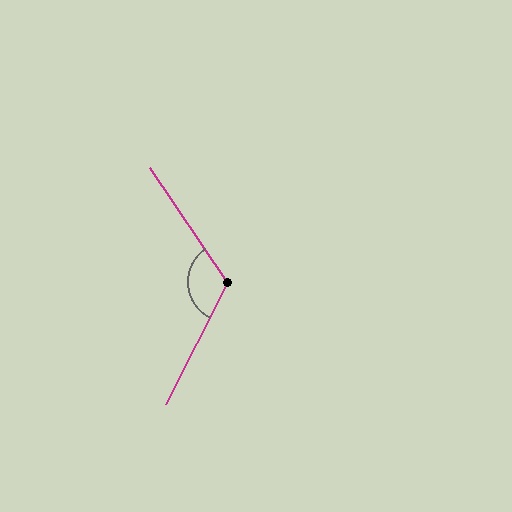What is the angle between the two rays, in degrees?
Approximately 119 degrees.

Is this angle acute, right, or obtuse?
It is obtuse.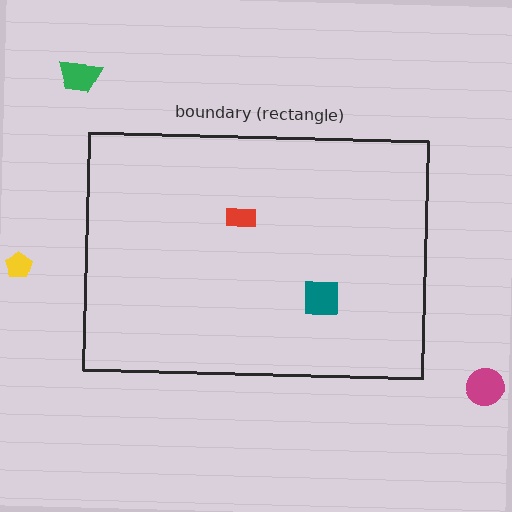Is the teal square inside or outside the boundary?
Inside.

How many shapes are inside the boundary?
2 inside, 3 outside.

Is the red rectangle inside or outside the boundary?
Inside.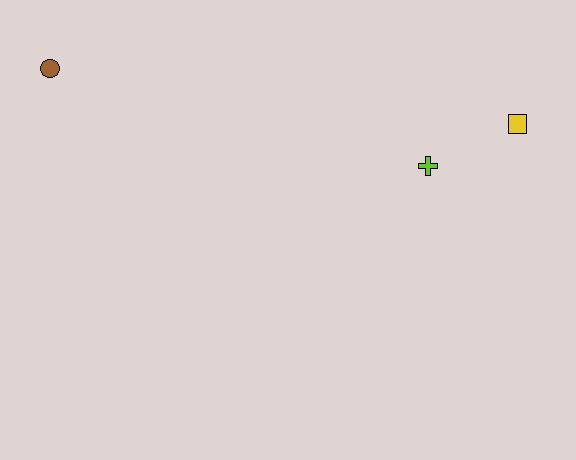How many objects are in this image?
There are 3 objects.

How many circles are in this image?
There is 1 circle.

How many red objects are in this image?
There are no red objects.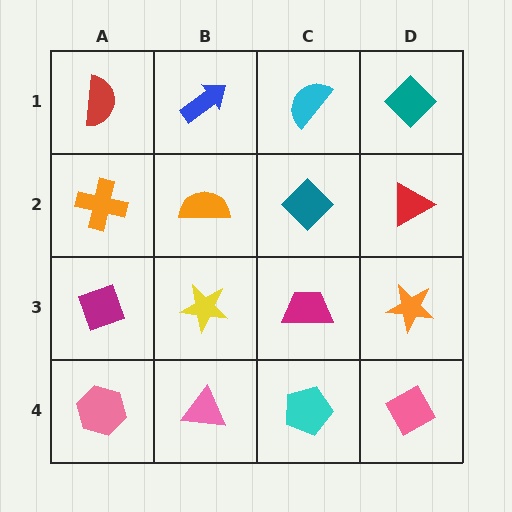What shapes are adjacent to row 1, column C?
A teal diamond (row 2, column C), a blue arrow (row 1, column B), a teal diamond (row 1, column D).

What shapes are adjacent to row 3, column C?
A teal diamond (row 2, column C), a cyan pentagon (row 4, column C), a yellow star (row 3, column B), an orange star (row 3, column D).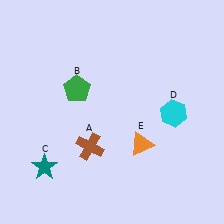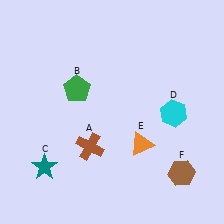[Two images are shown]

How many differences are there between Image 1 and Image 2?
There is 1 difference between the two images.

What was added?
A brown hexagon (F) was added in Image 2.